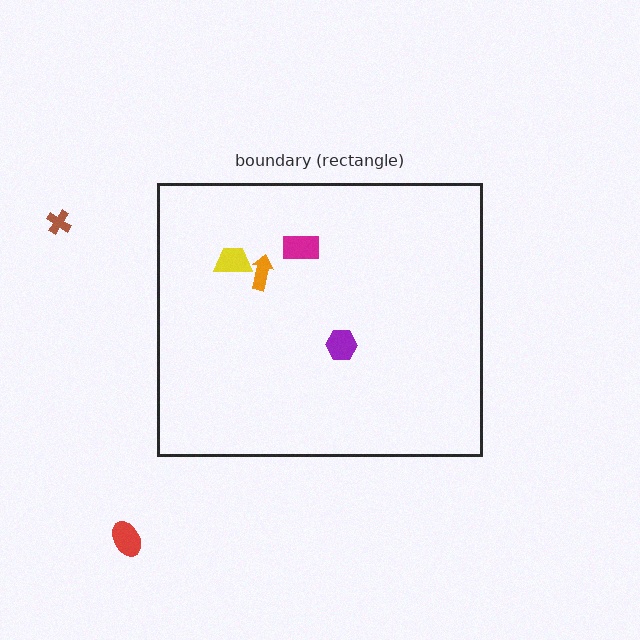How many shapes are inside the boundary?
4 inside, 2 outside.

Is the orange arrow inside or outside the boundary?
Inside.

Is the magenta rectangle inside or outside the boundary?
Inside.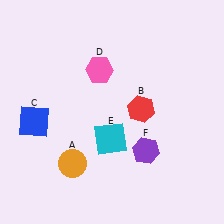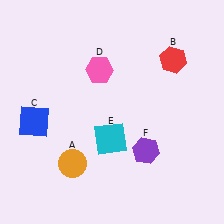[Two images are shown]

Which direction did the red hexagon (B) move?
The red hexagon (B) moved up.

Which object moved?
The red hexagon (B) moved up.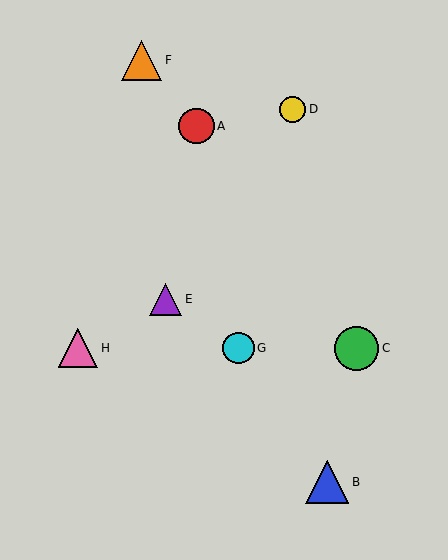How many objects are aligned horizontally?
3 objects (C, G, H) are aligned horizontally.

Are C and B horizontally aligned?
No, C is at y≈348 and B is at y≈482.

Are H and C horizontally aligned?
Yes, both are at y≈348.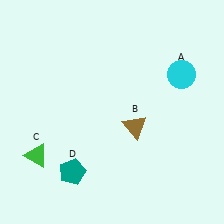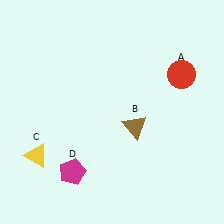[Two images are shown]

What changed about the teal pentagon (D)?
In Image 1, D is teal. In Image 2, it changed to magenta.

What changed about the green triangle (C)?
In Image 1, C is green. In Image 2, it changed to yellow.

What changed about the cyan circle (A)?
In Image 1, A is cyan. In Image 2, it changed to red.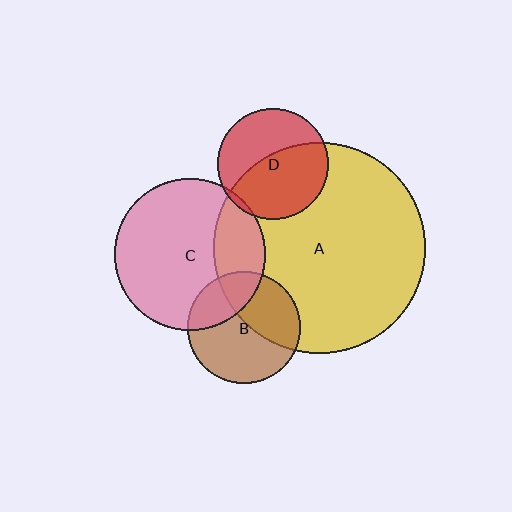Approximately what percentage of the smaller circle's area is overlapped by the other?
Approximately 55%.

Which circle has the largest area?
Circle A (yellow).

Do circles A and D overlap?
Yes.